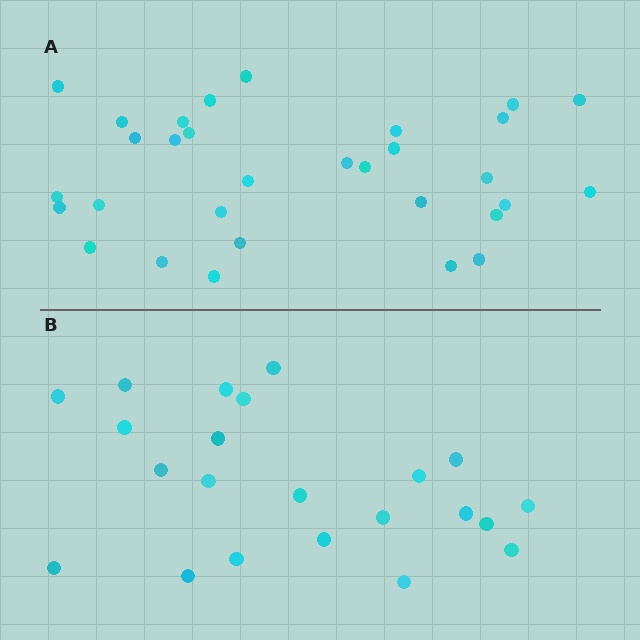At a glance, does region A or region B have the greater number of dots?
Region A (the top region) has more dots.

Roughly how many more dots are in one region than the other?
Region A has roughly 8 or so more dots than region B.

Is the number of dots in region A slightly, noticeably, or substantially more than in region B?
Region A has noticeably more, but not dramatically so. The ratio is roughly 1.4 to 1.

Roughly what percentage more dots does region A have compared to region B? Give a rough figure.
About 40% more.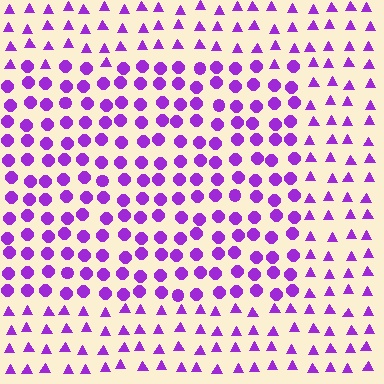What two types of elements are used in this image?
The image uses circles inside the rectangle region and triangles outside it.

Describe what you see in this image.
The image is filled with small purple elements arranged in a uniform grid. A rectangle-shaped region contains circles, while the surrounding area contains triangles. The boundary is defined purely by the change in element shape.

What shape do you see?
I see a rectangle.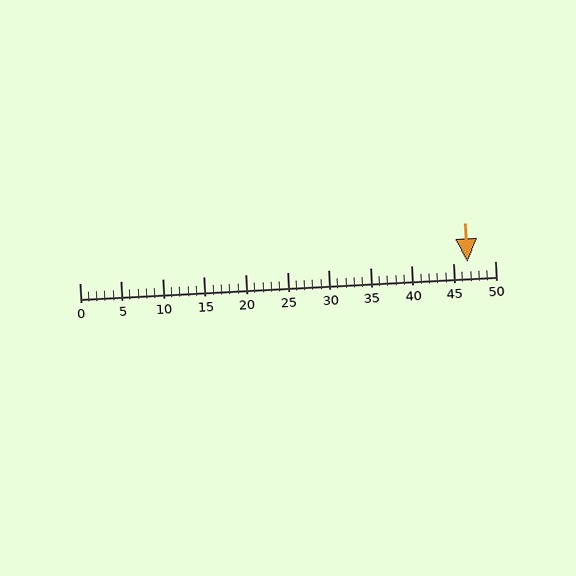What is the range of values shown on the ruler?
The ruler shows values from 0 to 50.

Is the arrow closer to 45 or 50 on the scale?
The arrow is closer to 45.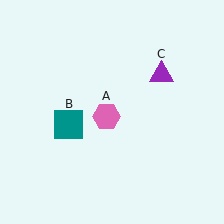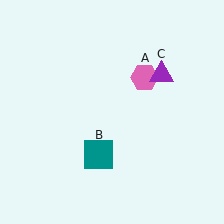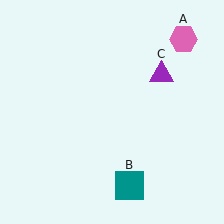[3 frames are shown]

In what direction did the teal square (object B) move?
The teal square (object B) moved down and to the right.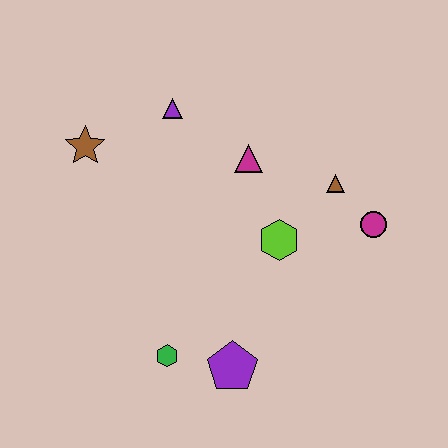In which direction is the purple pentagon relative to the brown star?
The purple pentagon is below the brown star.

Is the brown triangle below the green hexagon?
No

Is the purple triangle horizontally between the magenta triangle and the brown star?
Yes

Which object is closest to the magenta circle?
The brown triangle is closest to the magenta circle.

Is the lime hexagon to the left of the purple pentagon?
No